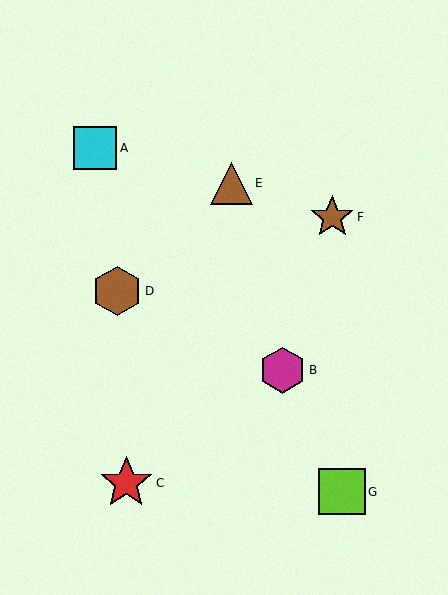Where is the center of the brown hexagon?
The center of the brown hexagon is at (117, 291).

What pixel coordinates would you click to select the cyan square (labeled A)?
Click at (95, 148) to select the cyan square A.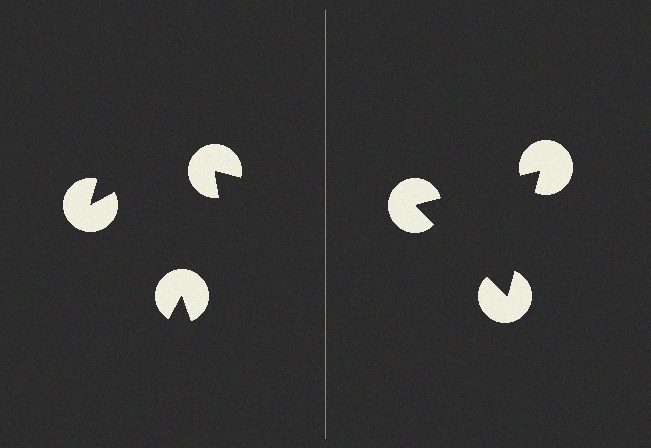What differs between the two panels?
The pac-man discs are positioned identically on both sides; only the wedge orientations differ. On the right they align to a triangle; on the left they are misaligned.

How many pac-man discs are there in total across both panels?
6 — 3 on each side.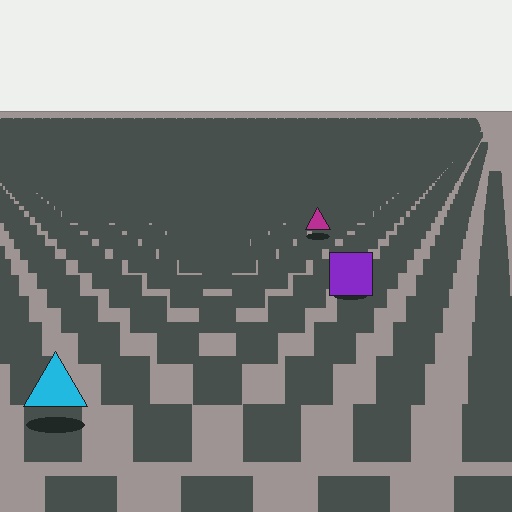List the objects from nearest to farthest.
From nearest to farthest: the cyan triangle, the purple square, the magenta triangle.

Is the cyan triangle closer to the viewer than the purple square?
Yes. The cyan triangle is closer — you can tell from the texture gradient: the ground texture is coarser near it.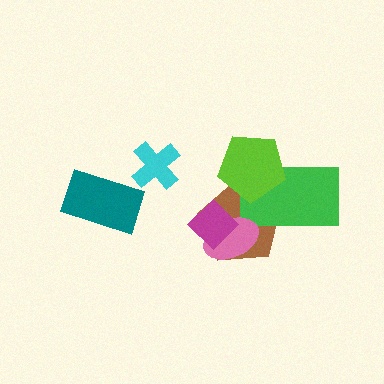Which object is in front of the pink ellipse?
The magenta diamond is in front of the pink ellipse.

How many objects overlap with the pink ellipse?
2 objects overlap with the pink ellipse.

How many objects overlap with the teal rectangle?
0 objects overlap with the teal rectangle.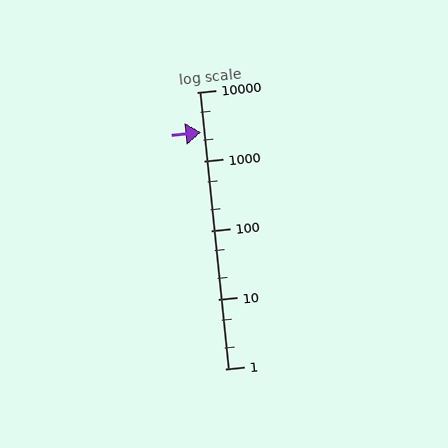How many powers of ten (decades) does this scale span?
The scale spans 4 decades, from 1 to 10000.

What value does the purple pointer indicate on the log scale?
The pointer indicates approximately 2600.